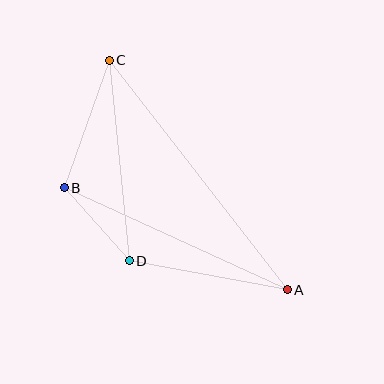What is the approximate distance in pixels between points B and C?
The distance between B and C is approximately 135 pixels.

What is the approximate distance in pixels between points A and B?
The distance between A and B is approximately 246 pixels.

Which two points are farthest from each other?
Points A and C are farthest from each other.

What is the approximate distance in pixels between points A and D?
The distance between A and D is approximately 161 pixels.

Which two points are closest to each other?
Points B and D are closest to each other.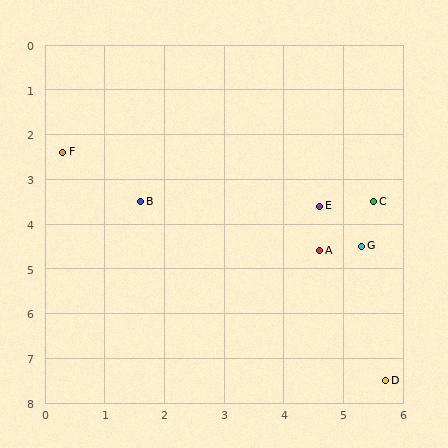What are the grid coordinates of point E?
Point E is at approximately (4.6, 3.6).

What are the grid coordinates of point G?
Point G is at approximately (5.3, 4.5).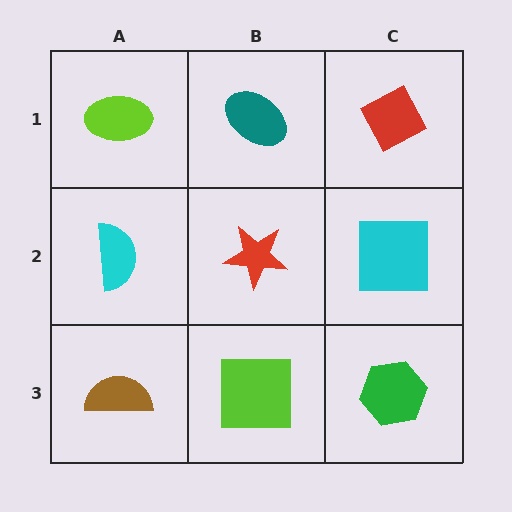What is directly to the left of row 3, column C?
A lime square.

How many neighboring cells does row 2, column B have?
4.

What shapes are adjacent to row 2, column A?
A lime ellipse (row 1, column A), a brown semicircle (row 3, column A), a red star (row 2, column B).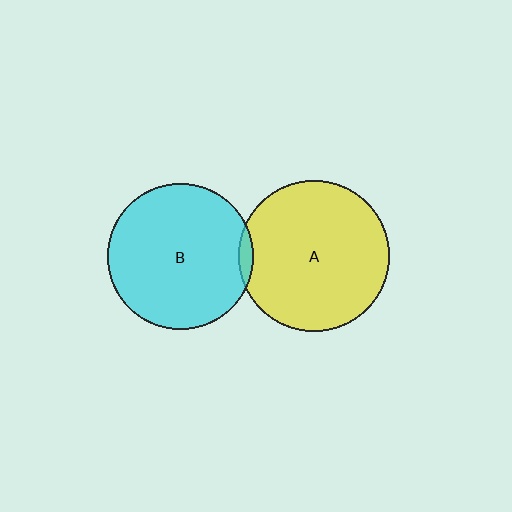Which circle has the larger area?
Circle A (yellow).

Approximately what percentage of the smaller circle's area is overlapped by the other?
Approximately 5%.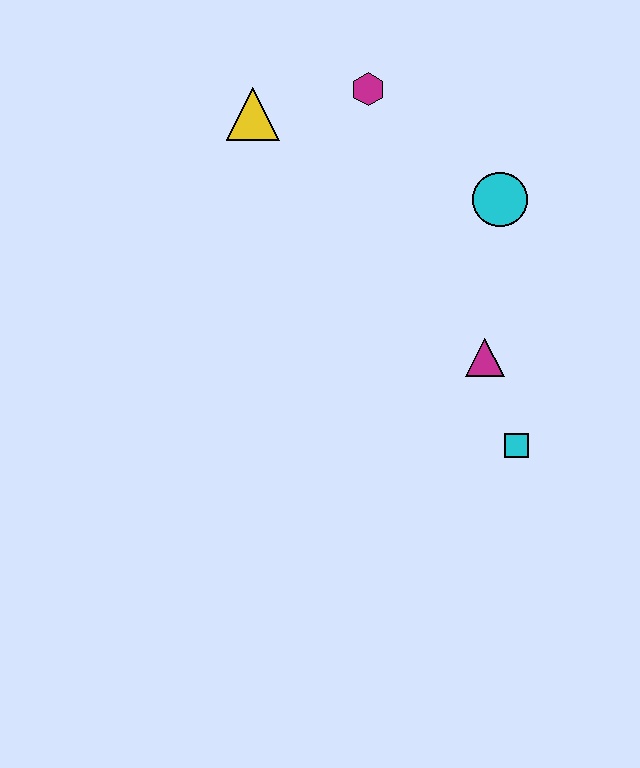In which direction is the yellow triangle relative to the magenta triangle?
The yellow triangle is above the magenta triangle.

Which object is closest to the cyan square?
The magenta triangle is closest to the cyan square.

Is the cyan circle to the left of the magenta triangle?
No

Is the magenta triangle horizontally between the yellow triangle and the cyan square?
Yes